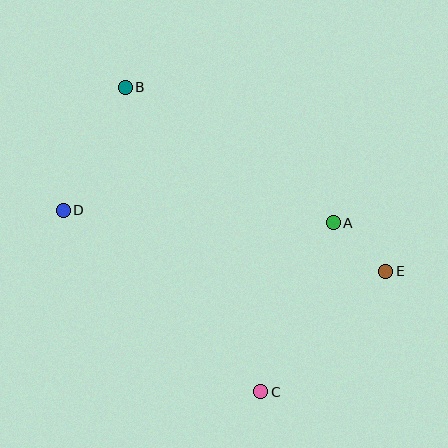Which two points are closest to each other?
Points A and E are closest to each other.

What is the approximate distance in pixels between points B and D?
The distance between B and D is approximately 137 pixels.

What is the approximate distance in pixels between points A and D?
The distance between A and D is approximately 270 pixels.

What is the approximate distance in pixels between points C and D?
The distance between C and D is approximately 268 pixels.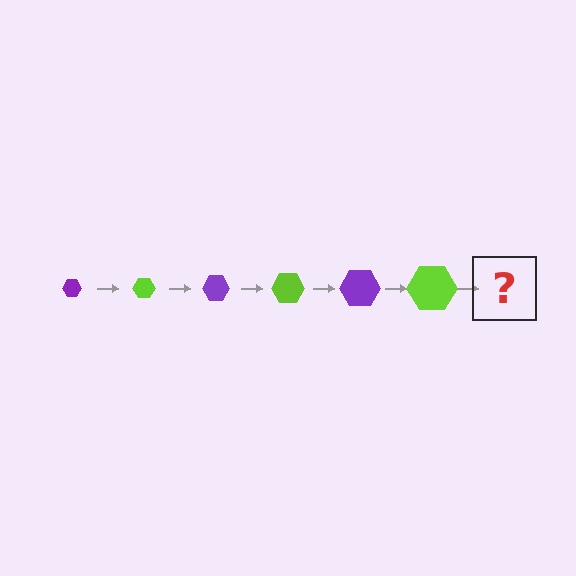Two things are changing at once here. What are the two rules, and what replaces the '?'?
The two rules are that the hexagon grows larger each step and the color cycles through purple and lime. The '?' should be a purple hexagon, larger than the previous one.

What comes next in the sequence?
The next element should be a purple hexagon, larger than the previous one.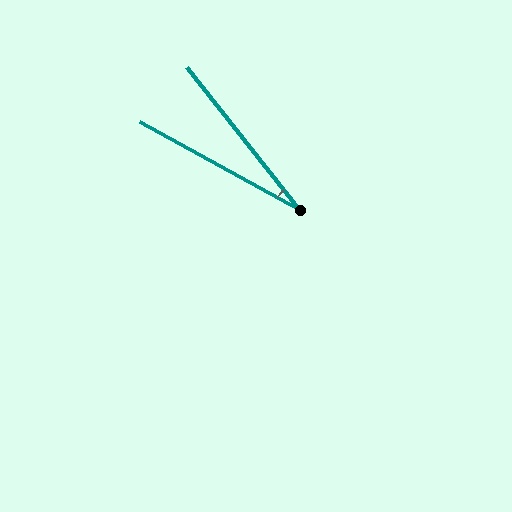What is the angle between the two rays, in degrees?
Approximately 23 degrees.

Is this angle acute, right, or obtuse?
It is acute.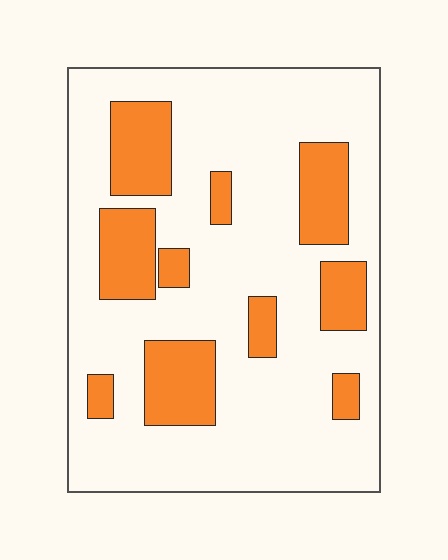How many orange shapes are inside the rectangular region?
10.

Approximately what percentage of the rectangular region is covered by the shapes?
Approximately 25%.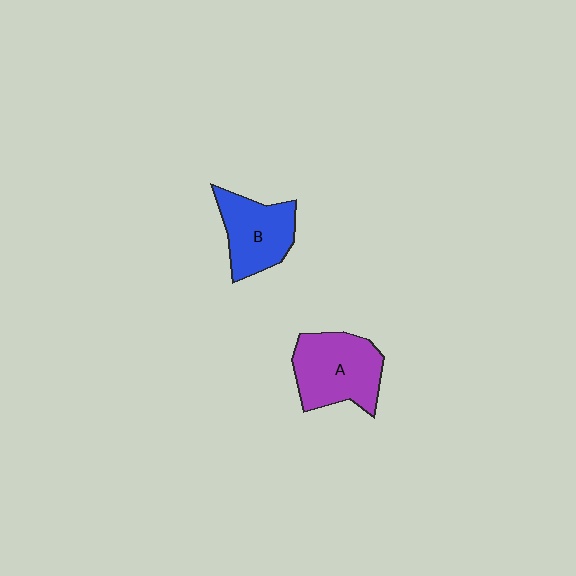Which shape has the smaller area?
Shape B (blue).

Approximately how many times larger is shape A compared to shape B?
Approximately 1.2 times.